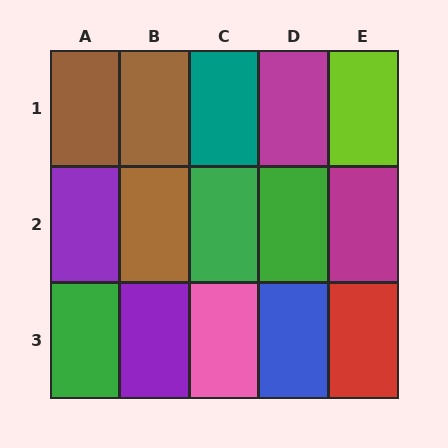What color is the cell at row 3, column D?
Blue.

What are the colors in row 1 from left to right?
Brown, brown, teal, magenta, lime.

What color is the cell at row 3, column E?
Red.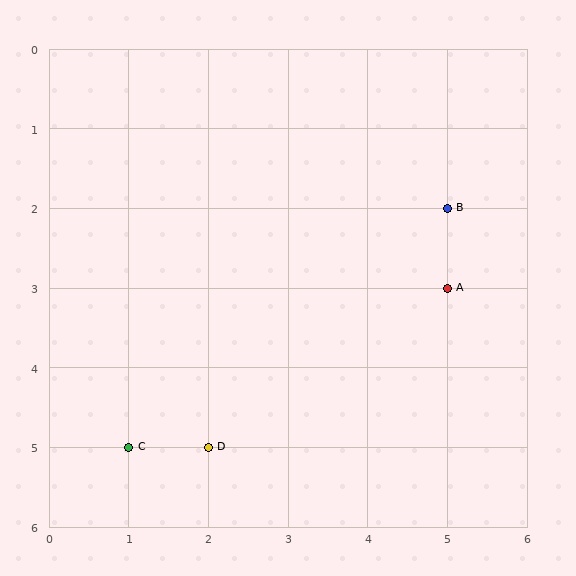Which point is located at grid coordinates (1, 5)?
Point C is at (1, 5).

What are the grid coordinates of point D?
Point D is at grid coordinates (2, 5).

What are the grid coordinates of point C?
Point C is at grid coordinates (1, 5).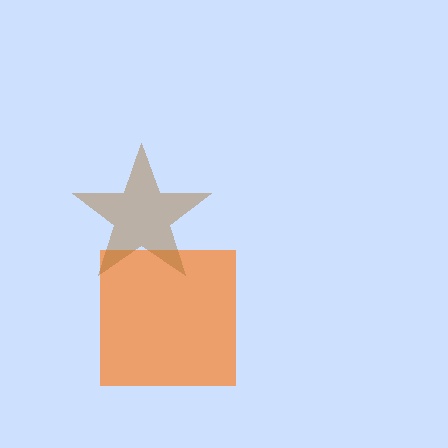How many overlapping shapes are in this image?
There are 2 overlapping shapes in the image.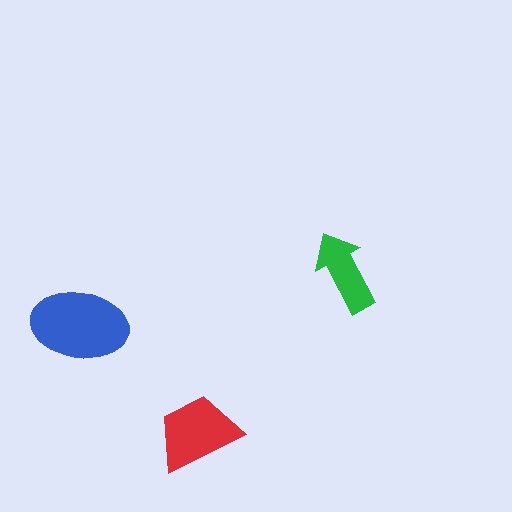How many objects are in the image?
There are 3 objects in the image.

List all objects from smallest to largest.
The green arrow, the red trapezoid, the blue ellipse.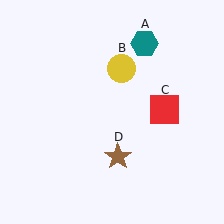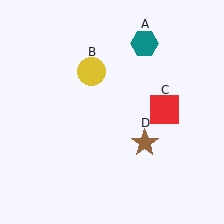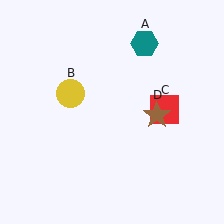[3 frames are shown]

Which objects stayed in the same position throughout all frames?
Teal hexagon (object A) and red square (object C) remained stationary.